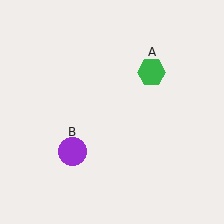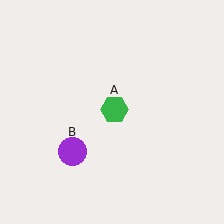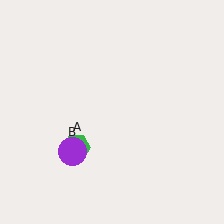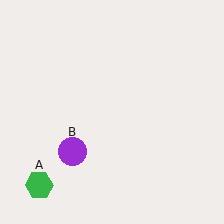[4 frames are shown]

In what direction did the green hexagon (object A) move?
The green hexagon (object A) moved down and to the left.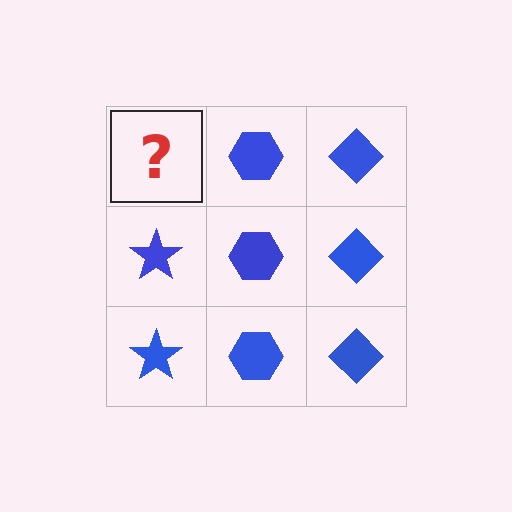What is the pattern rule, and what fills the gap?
The rule is that each column has a consistent shape. The gap should be filled with a blue star.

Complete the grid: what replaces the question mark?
The question mark should be replaced with a blue star.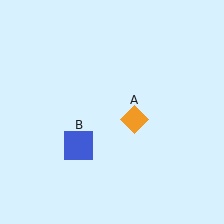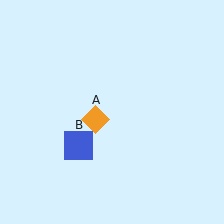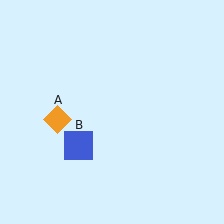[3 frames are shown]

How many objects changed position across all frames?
1 object changed position: orange diamond (object A).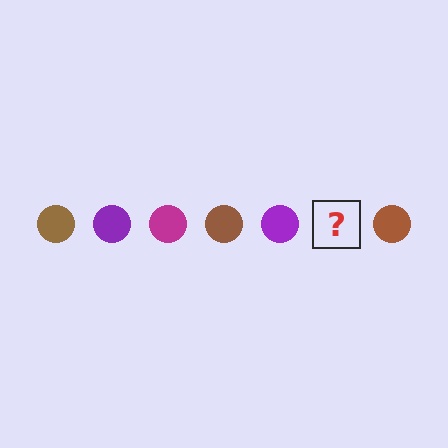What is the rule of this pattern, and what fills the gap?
The rule is that the pattern cycles through brown, purple, magenta circles. The gap should be filled with a magenta circle.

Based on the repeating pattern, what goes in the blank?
The blank should be a magenta circle.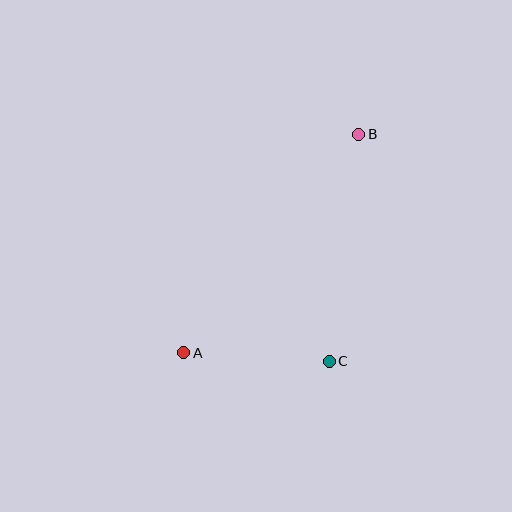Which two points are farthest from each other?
Points A and B are farthest from each other.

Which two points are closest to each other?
Points A and C are closest to each other.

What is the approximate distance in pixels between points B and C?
The distance between B and C is approximately 229 pixels.